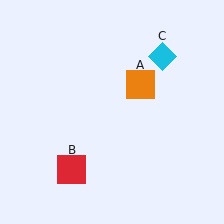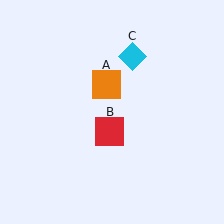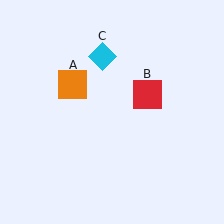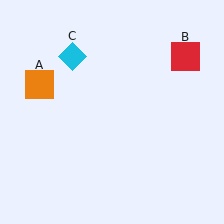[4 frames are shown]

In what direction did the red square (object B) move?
The red square (object B) moved up and to the right.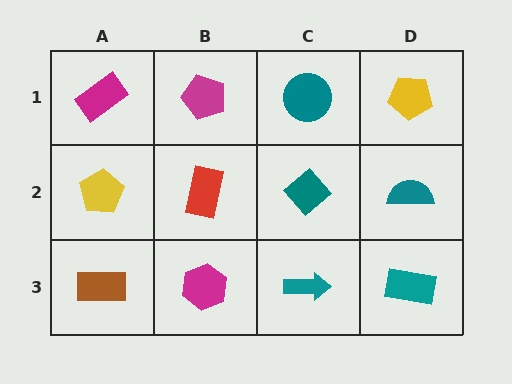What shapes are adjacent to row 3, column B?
A red rectangle (row 2, column B), a brown rectangle (row 3, column A), a teal arrow (row 3, column C).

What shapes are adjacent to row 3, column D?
A teal semicircle (row 2, column D), a teal arrow (row 3, column C).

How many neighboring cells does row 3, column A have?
2.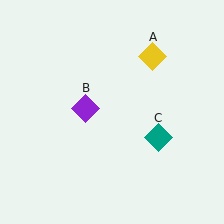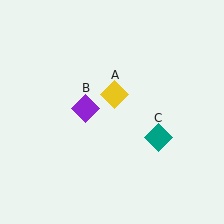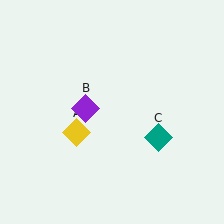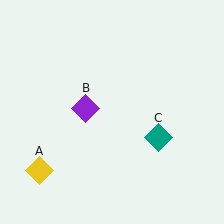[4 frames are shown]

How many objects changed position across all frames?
1 object changed position: yellow diamond (object A).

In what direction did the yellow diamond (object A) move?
The yellow diamond (object A) moved down and to the left.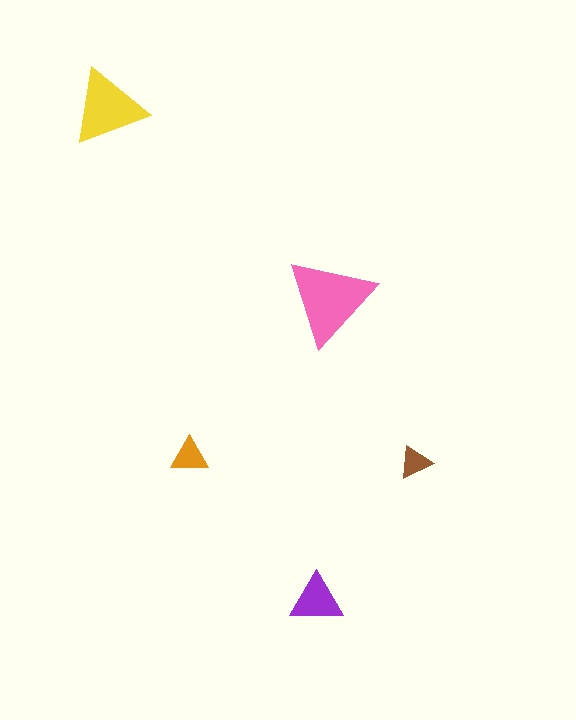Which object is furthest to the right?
The brown triangle is rightmost.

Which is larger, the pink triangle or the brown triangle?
The pink one.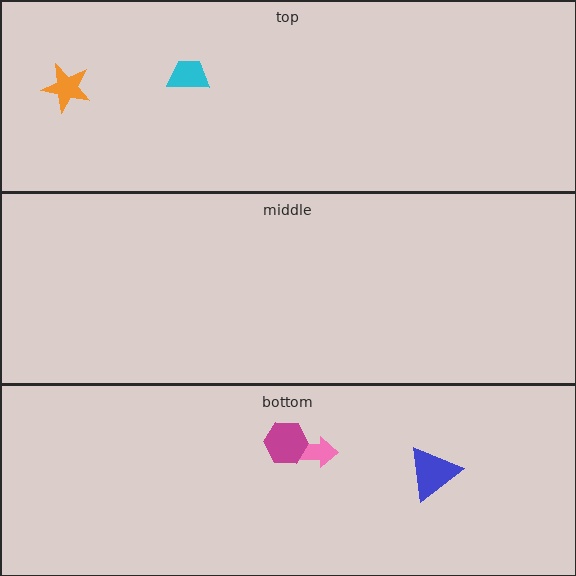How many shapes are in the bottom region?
3.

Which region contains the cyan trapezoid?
The top region.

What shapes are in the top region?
The orange star, the cyan trapezoid.